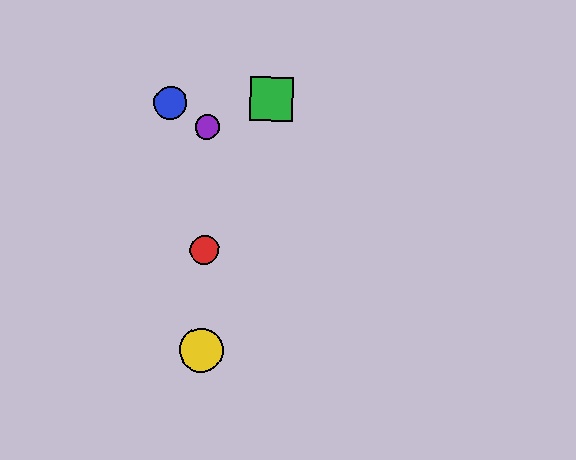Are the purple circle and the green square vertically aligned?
No, the purple circle is at x≈207 and the green square is at x≈272.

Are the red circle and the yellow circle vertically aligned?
Yes, both are at x≈204.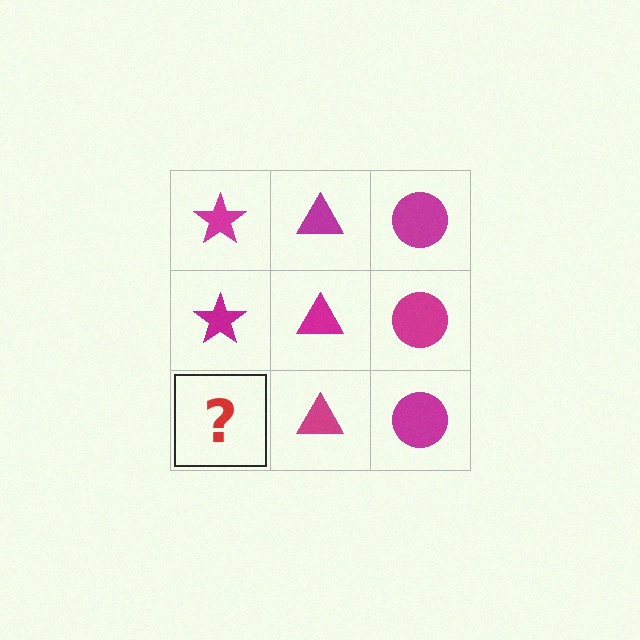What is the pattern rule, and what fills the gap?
The rule is that each column has a consistent shape. The gap should be filled with a magenta star.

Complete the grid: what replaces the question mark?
The question mark should be replaced with a magenta star.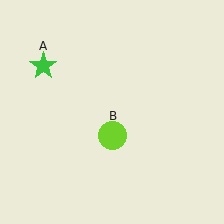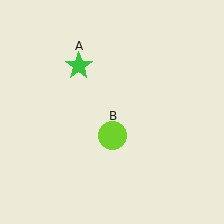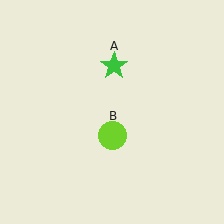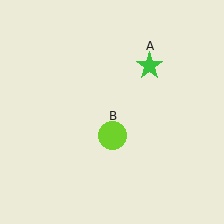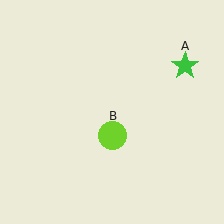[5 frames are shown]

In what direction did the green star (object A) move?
The green star (object A) moved right.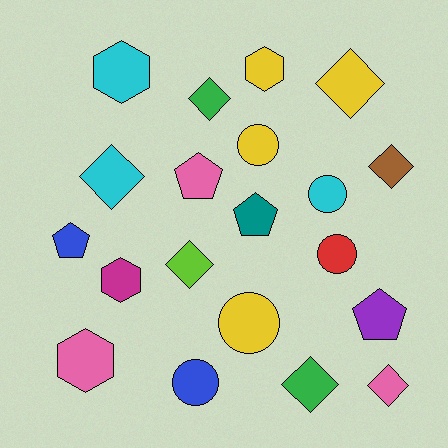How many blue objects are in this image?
There are 2 blue objects.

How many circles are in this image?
There are 5 circles.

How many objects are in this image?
There are 20 objects.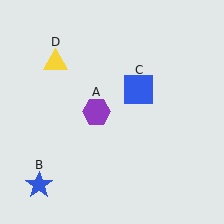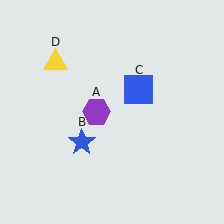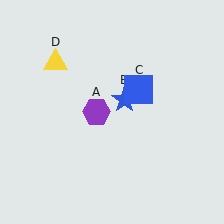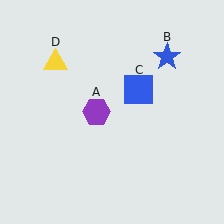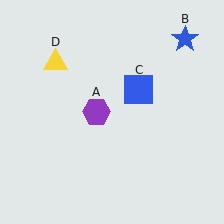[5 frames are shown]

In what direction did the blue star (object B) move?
The blue star (object B) moved up and to the right.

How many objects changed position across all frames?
1 object changed position: blue star (object B).